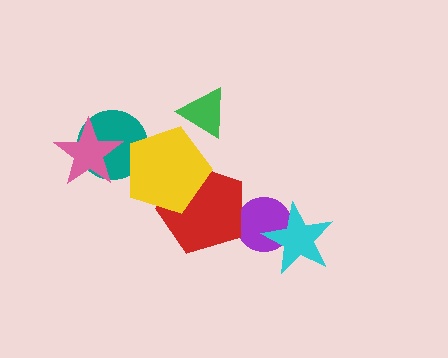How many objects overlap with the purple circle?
2 objects overlap with the purple circle.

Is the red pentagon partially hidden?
Yes, it is partially covered by another shape.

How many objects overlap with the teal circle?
2 objects overlap with the teal circle.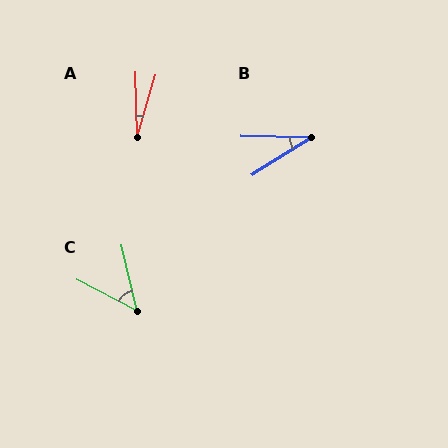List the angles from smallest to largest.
A (18°), B (33°), C (49°).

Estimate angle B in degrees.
Approximately 33 degrees.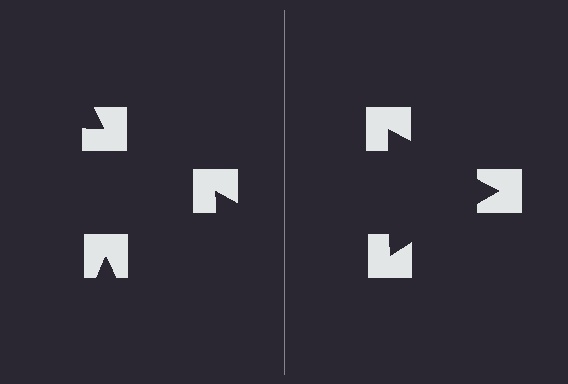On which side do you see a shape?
An illusory triangle appears on the right side. On the left side the wedge cuts are rotated, so no coherent shape forms.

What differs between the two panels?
The notched squares are positioned identically on both sides; only the wedge orientations differ. On the right they align to a triangle; on the left they are misaligned.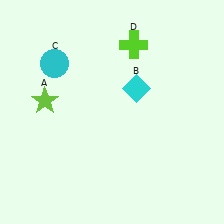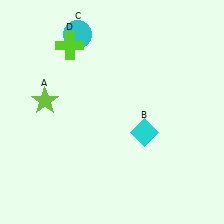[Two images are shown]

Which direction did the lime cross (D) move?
The lime cross (D) moved left.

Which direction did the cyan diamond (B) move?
The cyan diamond (B) moved down.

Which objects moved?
The objects that moved are: the cyan diamond (B), the cyan circle (C), the lime cross (D).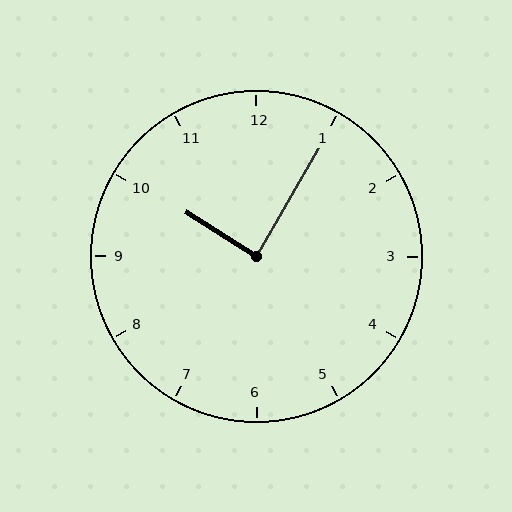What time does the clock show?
10:05.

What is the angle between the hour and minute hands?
Approximately 88 degrees.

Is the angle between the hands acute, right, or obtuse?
It is right.